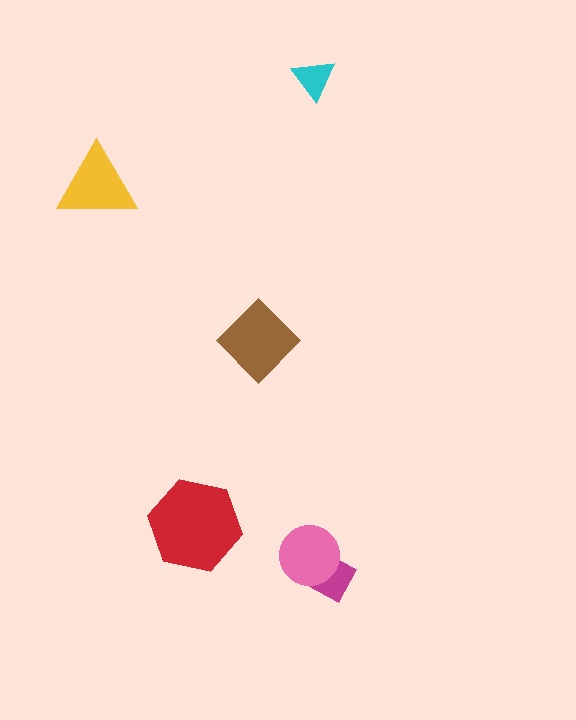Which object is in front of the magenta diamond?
The pink circle is in front of the magenta diamond.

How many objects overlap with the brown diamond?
0 objects overlap with the brown diamond.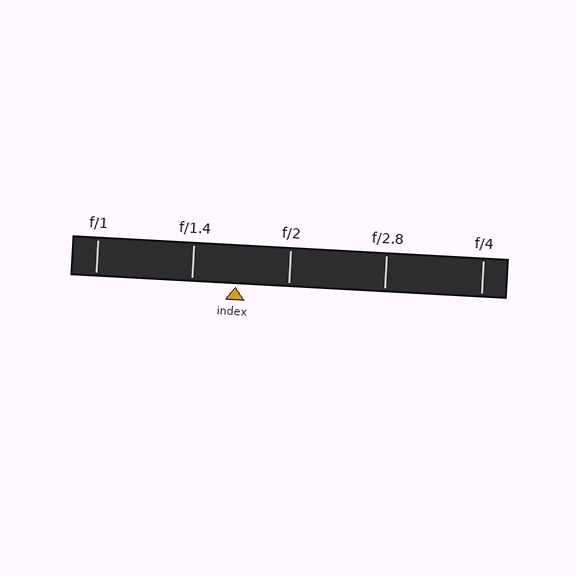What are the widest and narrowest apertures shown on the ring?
The widest aperture shown is f/1 and the narrowest is f/4.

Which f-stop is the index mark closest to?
The index mark is closest to f/1.4.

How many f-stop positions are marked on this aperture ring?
There are 5 f-stop positions marked.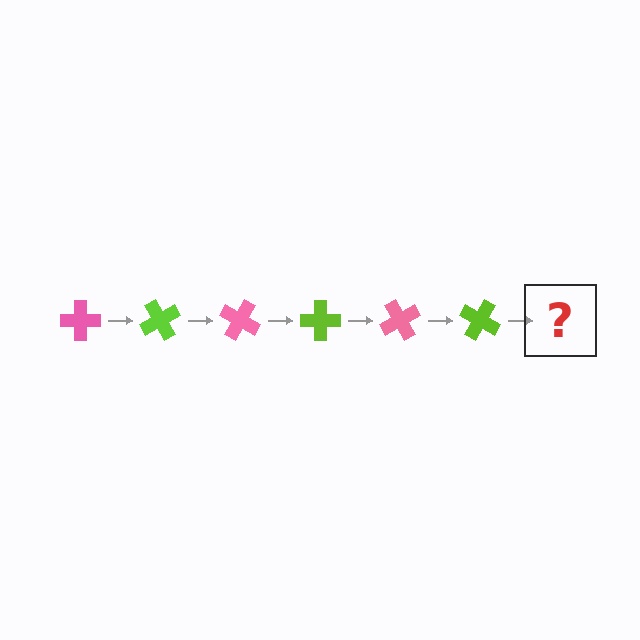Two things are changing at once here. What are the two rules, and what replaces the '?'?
The two rules are that it rotates 60 degrees each step and the color cycles through pink and lime. The '?' should be a pink cross, rotated 360 degrees from the start.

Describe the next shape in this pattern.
It should be a pink cross, rotated 360 degrees from the start.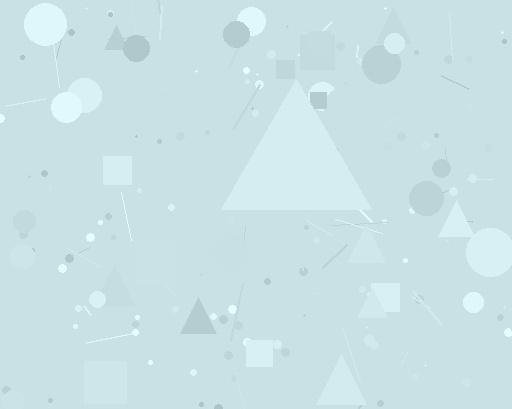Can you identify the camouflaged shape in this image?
The camouflaged shape is a triangle.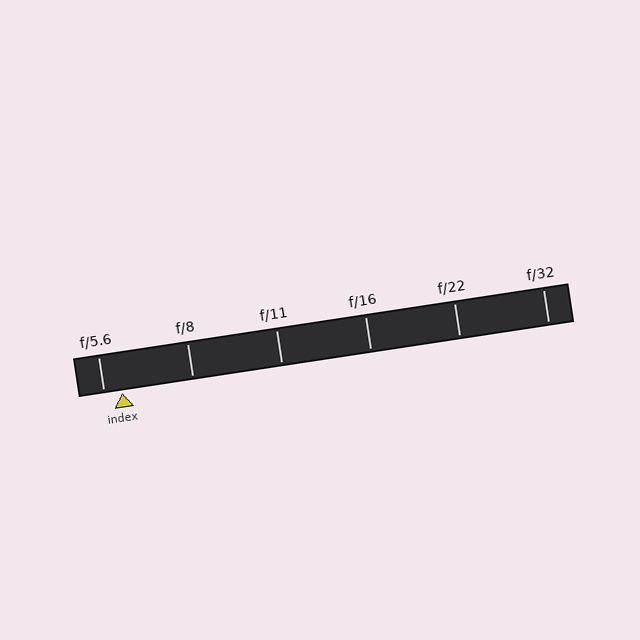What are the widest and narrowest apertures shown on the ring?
The widest aperture shown is f/5.6 and the narrowest is f/32.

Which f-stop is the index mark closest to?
The index mark is closest to f/5.6.